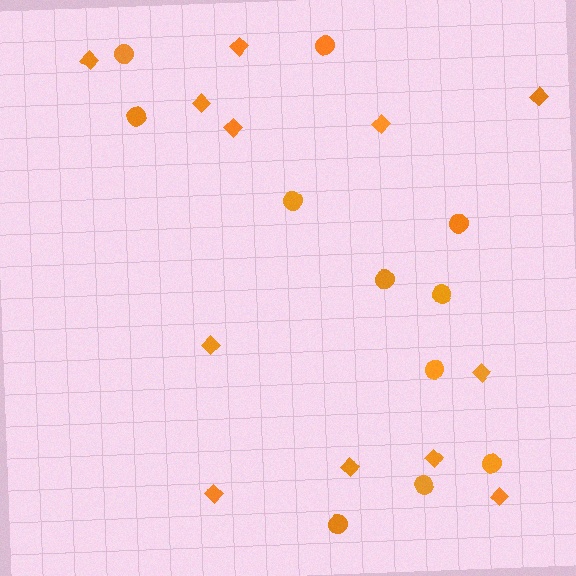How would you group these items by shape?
There are 2 groups: one group of circles (11) and one group of diamonds (12).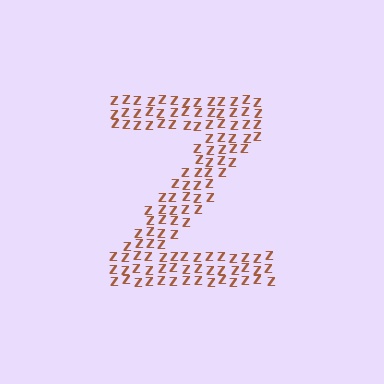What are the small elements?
The small elements are letter Z's.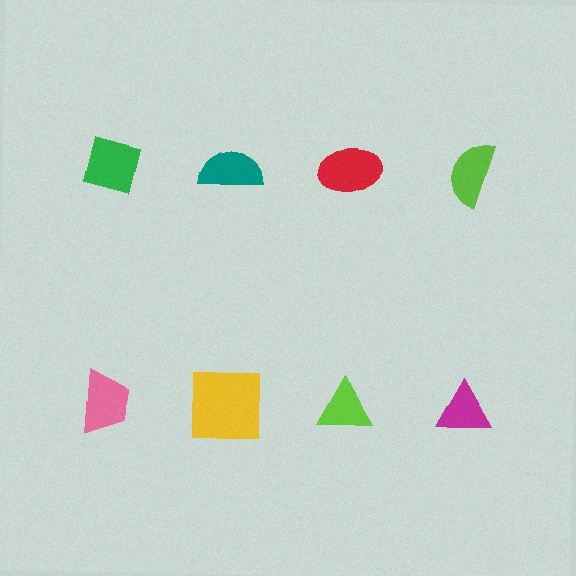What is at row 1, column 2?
A teal semicircle.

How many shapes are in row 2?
4 shapes.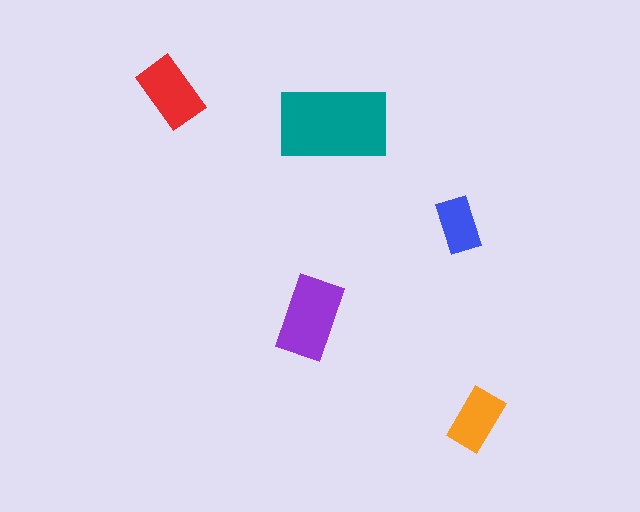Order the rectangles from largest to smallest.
the teal one, the purple one, the red one, the orange one, the blue one.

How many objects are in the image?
There are 5 objects in the image.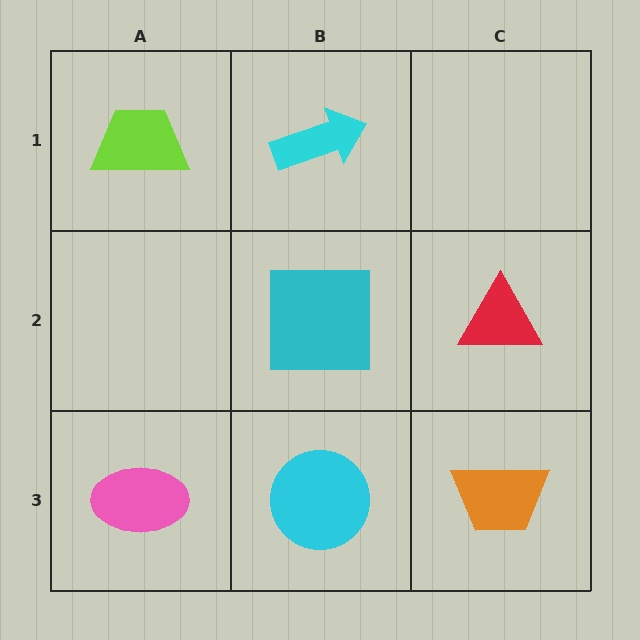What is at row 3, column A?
A pink ellipse.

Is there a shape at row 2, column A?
No, that cell is empty.